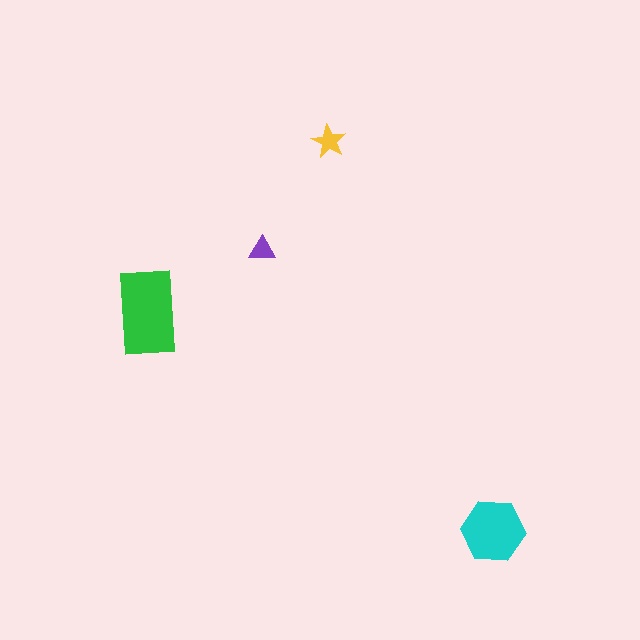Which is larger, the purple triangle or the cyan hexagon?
The cyan hexagon.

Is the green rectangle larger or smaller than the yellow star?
Larger.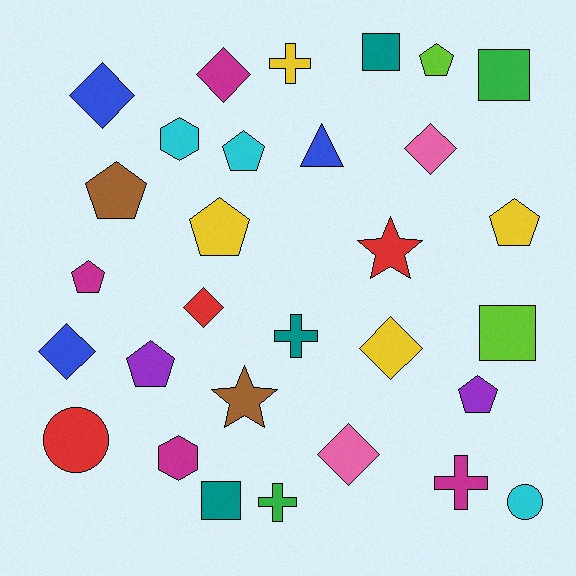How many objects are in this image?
There are 30 objects.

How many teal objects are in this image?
There are 3 teal objects.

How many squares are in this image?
There are 4 squares.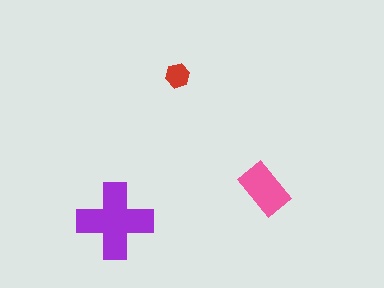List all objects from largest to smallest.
The purple cross, the pink rectangle, the red hexagon.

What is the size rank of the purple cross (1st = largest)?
1st.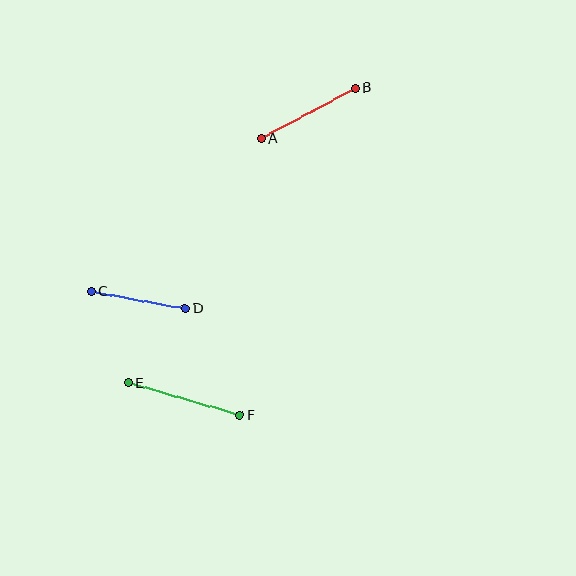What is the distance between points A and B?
The distance is approximately 106 pixels.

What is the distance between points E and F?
The distance is approximately 116 pixels.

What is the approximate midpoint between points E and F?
The midpoint is at approximately (184, 399) pixels.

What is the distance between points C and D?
The distance is approximately 95 pixels.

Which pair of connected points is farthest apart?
Points E and F are farthest apart.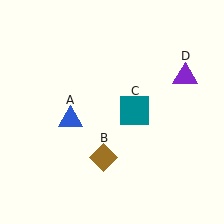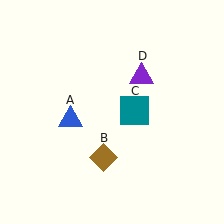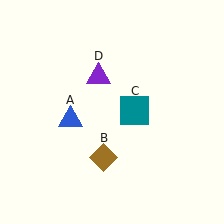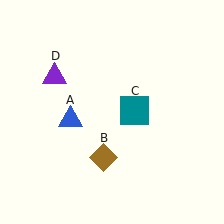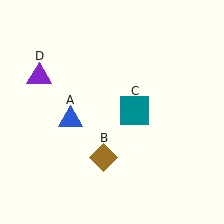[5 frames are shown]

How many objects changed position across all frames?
1 object changed position: purple triangle (object D).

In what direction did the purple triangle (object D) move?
The purple triangle (object D) moved left.